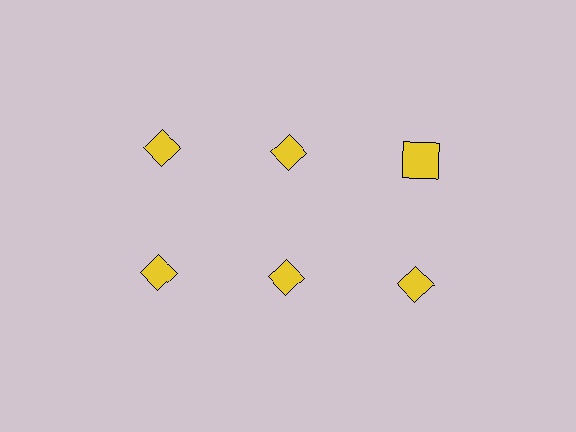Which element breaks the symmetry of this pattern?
The yellow square in the top row, center column breaks the symmetry. All other shapes are yellow diamonds.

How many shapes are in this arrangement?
There are 6 shapes arranged in a grid pattern.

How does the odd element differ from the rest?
It has a different shape: square instead of diamond.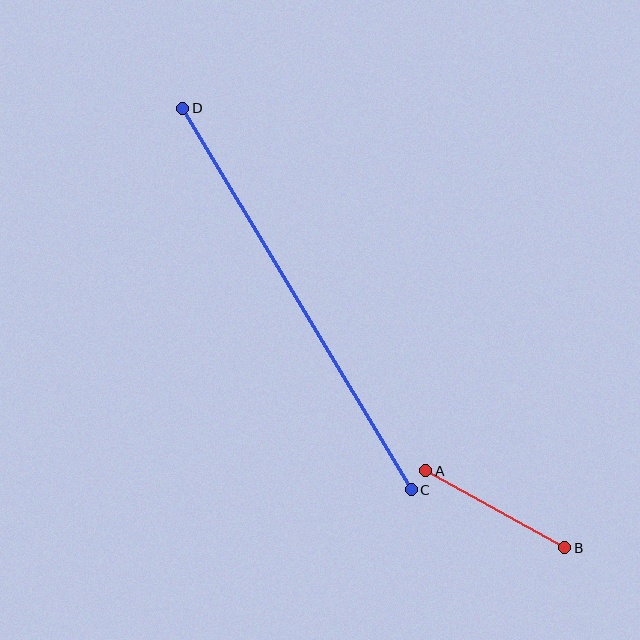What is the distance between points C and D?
The distance is approximately 445 pixels.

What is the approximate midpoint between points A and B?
The midpoint is at approximately (495, 509) pixels.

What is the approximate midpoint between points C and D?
The midpoint is at approximately (297, 299) pixels.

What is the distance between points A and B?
The distance is approximately 159 pixels.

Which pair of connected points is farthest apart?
Points C and D are farthest apart.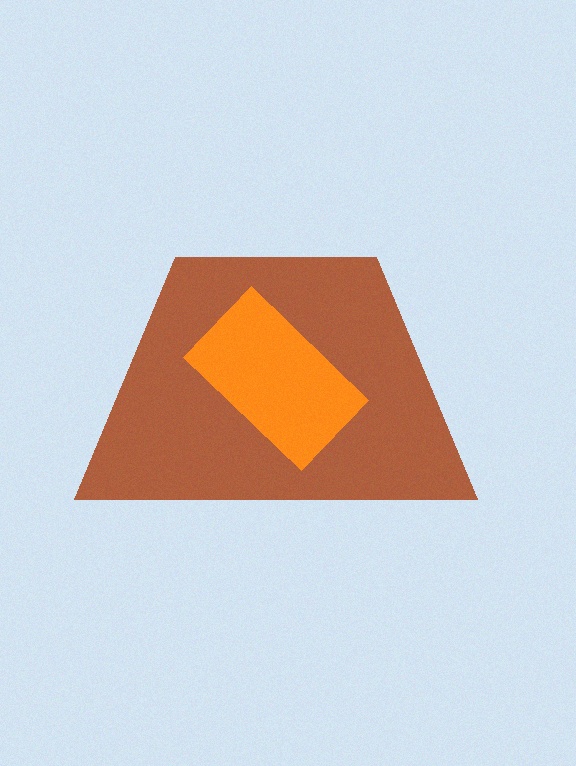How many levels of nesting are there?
2.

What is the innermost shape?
The orange rectangle.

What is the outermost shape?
The brown trapezoid.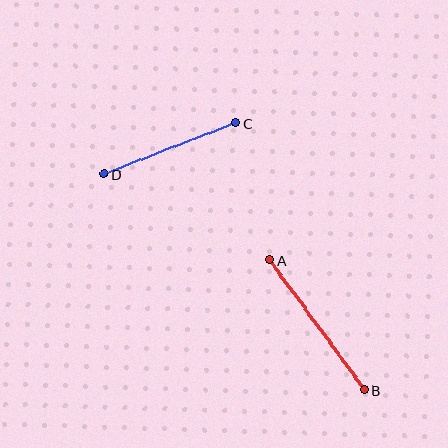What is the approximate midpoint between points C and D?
The midpoint is at approximately (170, 149) pixels.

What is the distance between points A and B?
The distance is approximately 161 pixels.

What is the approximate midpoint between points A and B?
The midpoint is at approximately (317, 325) pixels.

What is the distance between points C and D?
The distance is approximately 141 pixels.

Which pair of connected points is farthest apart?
Points A and B are farthest apart.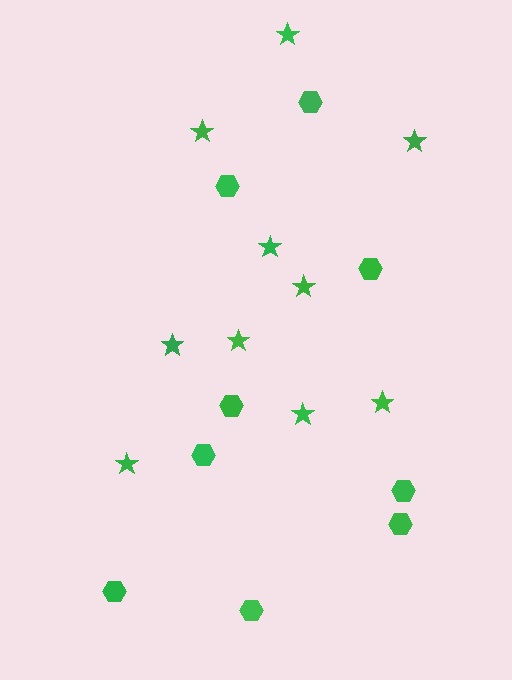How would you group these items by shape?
There are 2 groups: one group of hexagons (9) and one group of stars (10).